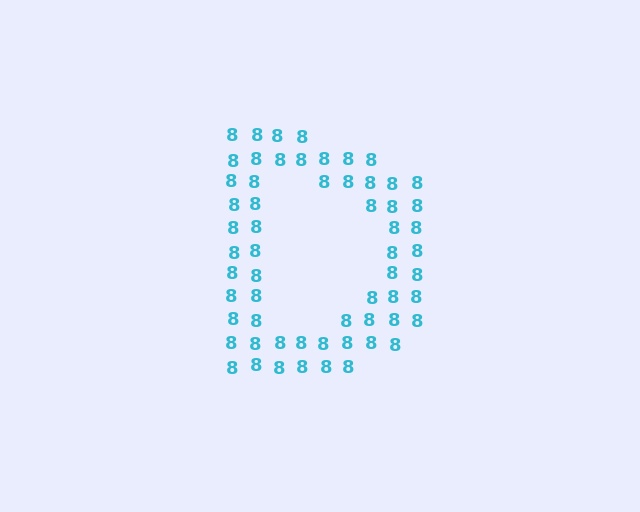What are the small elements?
The small elements are digit 8's.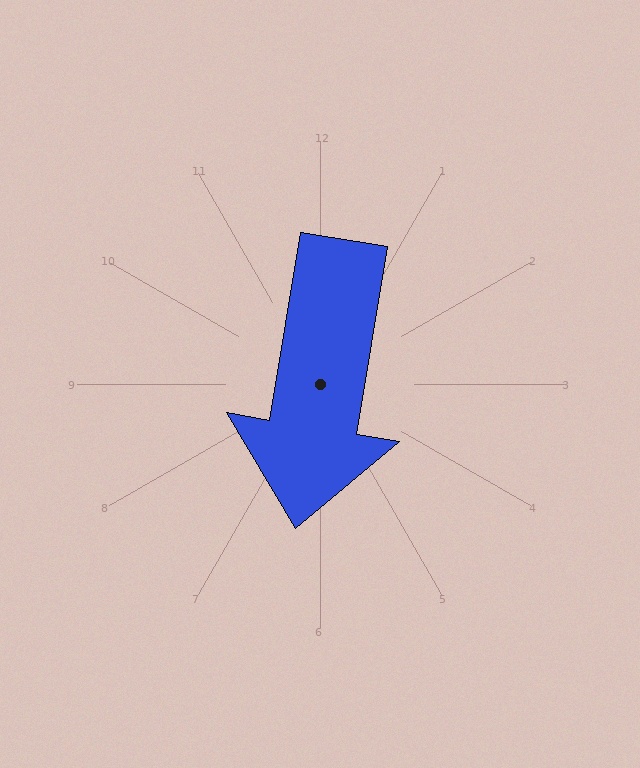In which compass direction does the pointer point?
South.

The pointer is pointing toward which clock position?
Roughly 6 o'clock.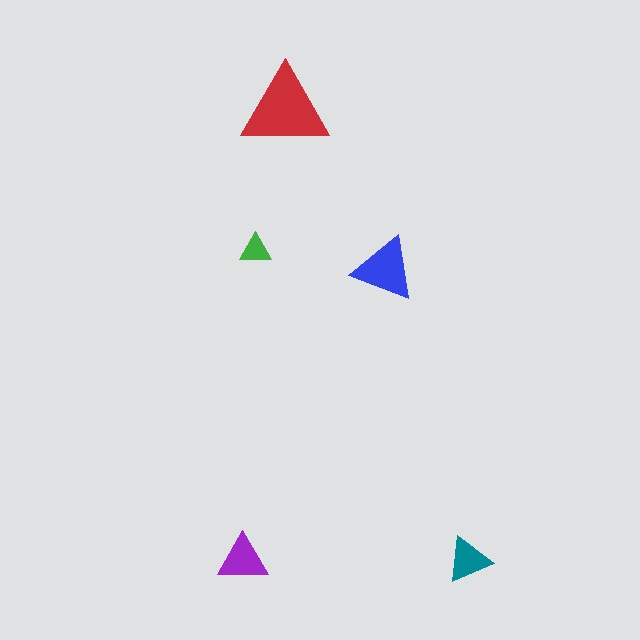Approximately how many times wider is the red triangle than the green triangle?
About 3 times wider.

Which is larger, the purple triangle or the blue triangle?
The blue one.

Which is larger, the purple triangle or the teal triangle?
The purple one.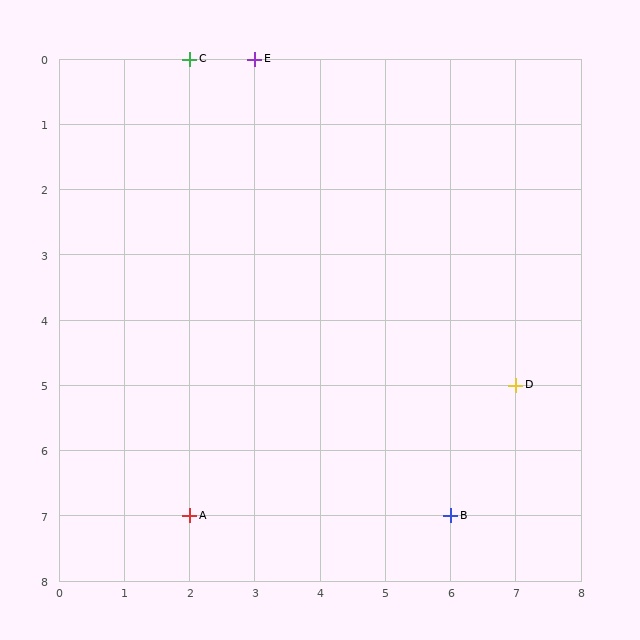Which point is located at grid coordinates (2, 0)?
Point C is at (2, 0).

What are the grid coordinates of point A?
Point A is at grid coordinates (2, 7).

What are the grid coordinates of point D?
Point D is at grid coordinates (7, 5).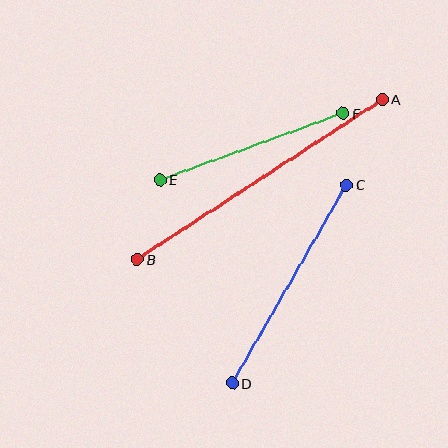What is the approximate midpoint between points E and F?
The midpoint is at approximately (252, 146) pixels.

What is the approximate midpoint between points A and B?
The midpoint is at approximately (260, 179) pixels.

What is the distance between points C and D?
The distance is approximately 229 pixels.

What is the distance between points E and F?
The distance is approximately 195 pixels.